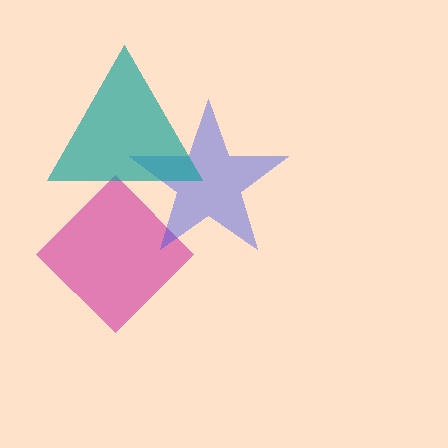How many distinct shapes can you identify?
There are 3 distinct shapes: a magenta diamond, a blue star, a teal triangle.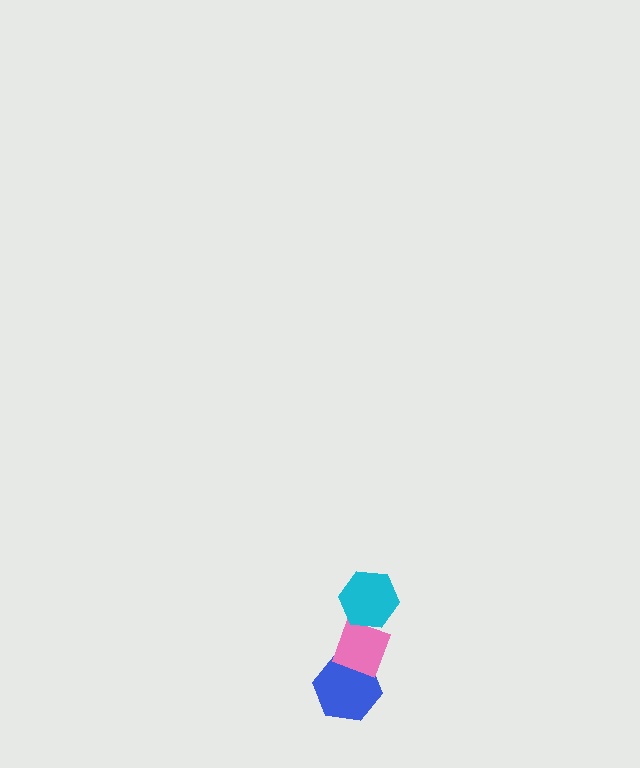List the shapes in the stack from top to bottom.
From top to bottom: the cyan hexagon, the pink diamond, the blue hexagon.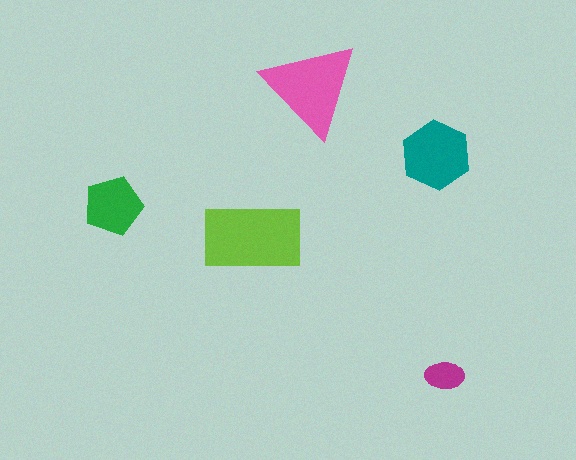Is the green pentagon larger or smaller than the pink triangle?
Smaller.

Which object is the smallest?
The magenta ellipse.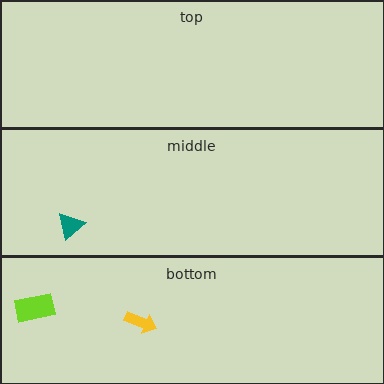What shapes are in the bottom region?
The lime rectangle, the yellow arrow.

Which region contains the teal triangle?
The middle region.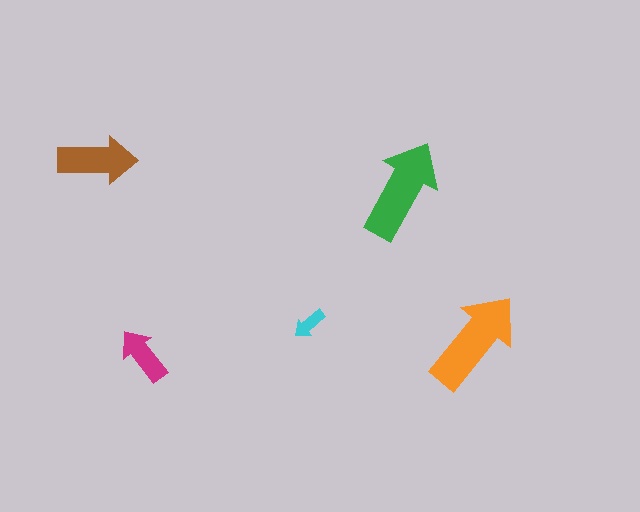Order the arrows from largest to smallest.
the orange one, the green one, the brown one, the magenta one, the cyan one.